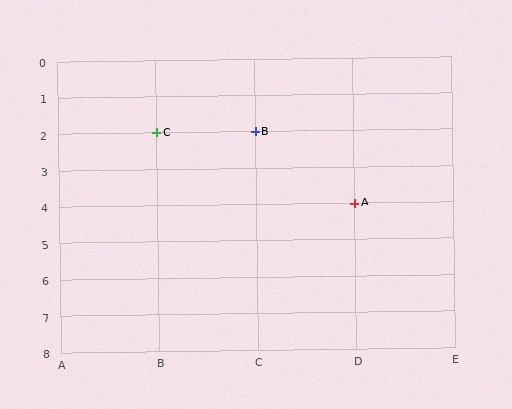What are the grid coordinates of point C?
Point C is at grid coordinates (B, 2).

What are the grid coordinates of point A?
Point A is at grid coordinates (D, 4).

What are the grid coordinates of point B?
Point B is at grid coordinates (C, 2).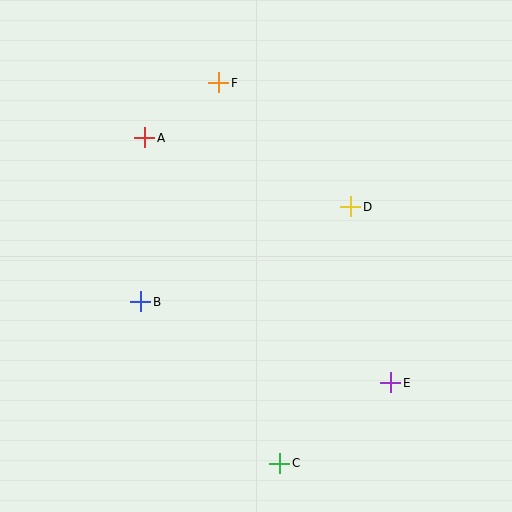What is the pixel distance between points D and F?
The distance between D and F is 181 pixels.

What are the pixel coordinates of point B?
Point B is at (141, 302).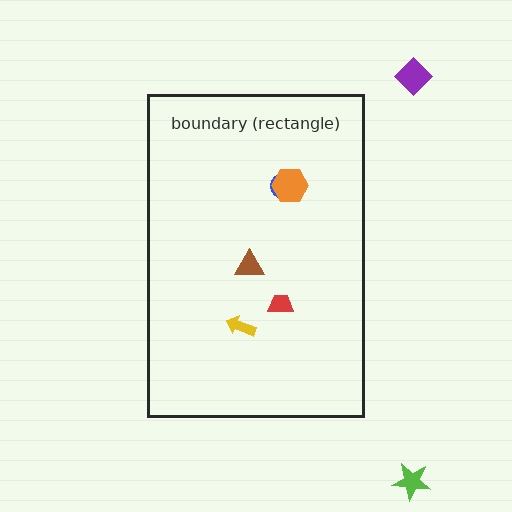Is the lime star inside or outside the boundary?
Outside.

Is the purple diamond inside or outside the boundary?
Outside.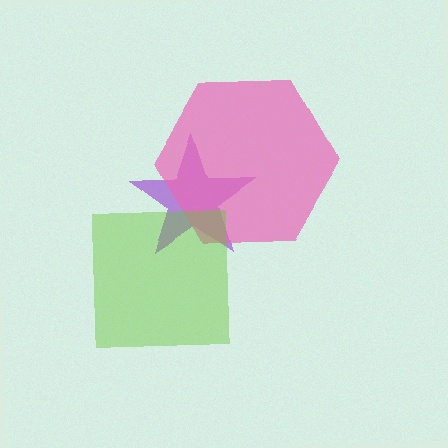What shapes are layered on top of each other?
The layered shapes are: a purple star, a pink hexagon, a lime square.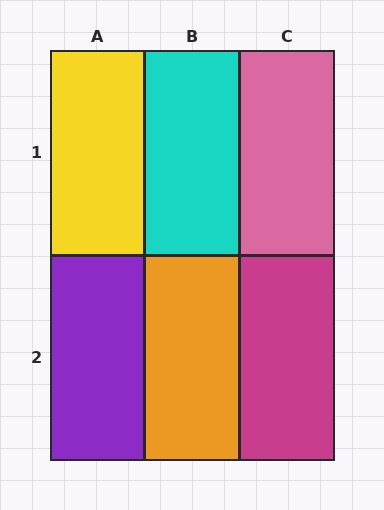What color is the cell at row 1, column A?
Yellow.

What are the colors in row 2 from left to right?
Purple, orange, magenta.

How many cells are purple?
1 cell is purple.